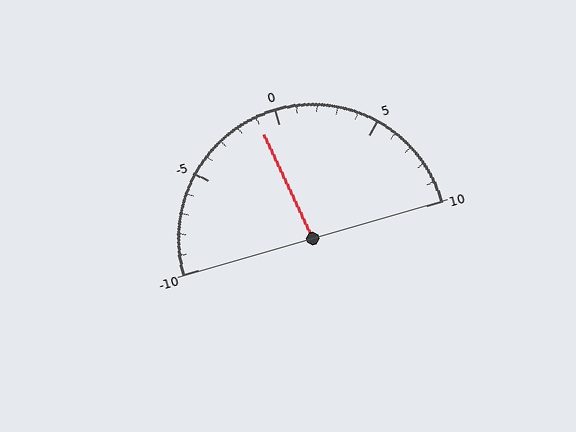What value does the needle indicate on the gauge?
The needle indicates approximately -1.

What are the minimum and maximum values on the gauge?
The gauge ranges from -10 to 10.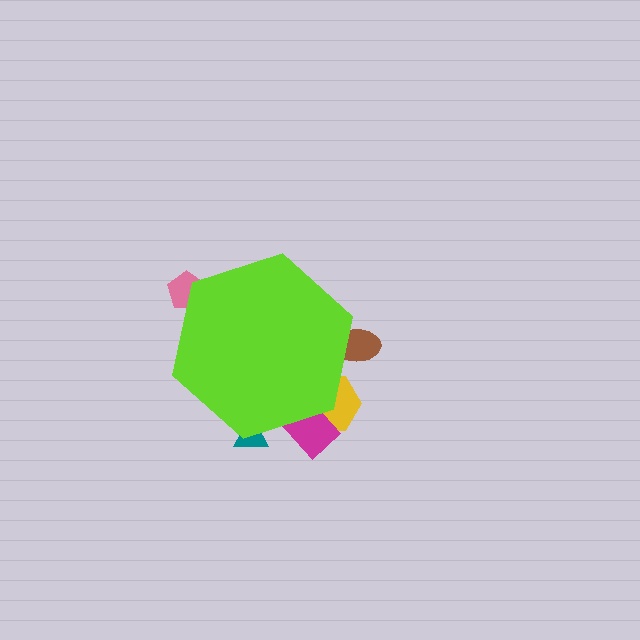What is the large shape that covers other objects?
A lime hexagon.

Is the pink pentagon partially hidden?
Yes, the pink pentagon is partially hidden behind the lime hexagon.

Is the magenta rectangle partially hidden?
Yes, the magenta rectangle is partially hidden behind the lime hexagon.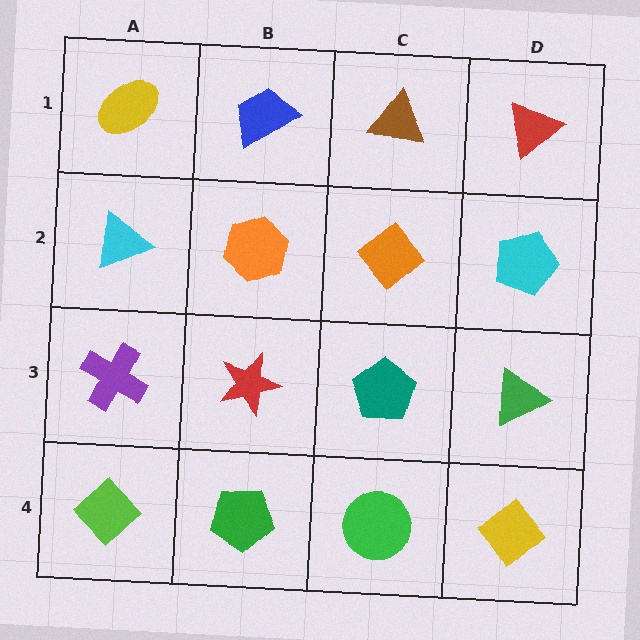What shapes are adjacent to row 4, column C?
A teal pentagon (row 3, column C), a green pentagon (row 4, column B), a yellow diamond (row 4, column D).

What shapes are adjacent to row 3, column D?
A cyan pentagon (row 2, column D), a yellow diamond (row 4, column D), a teal pentagon (row 3, column C).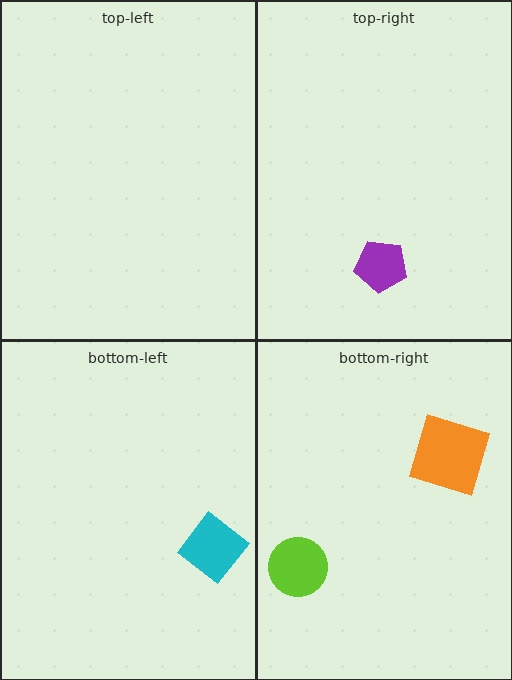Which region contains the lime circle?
The bottom-right region.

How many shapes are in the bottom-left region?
1.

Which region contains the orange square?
The bottom-right region.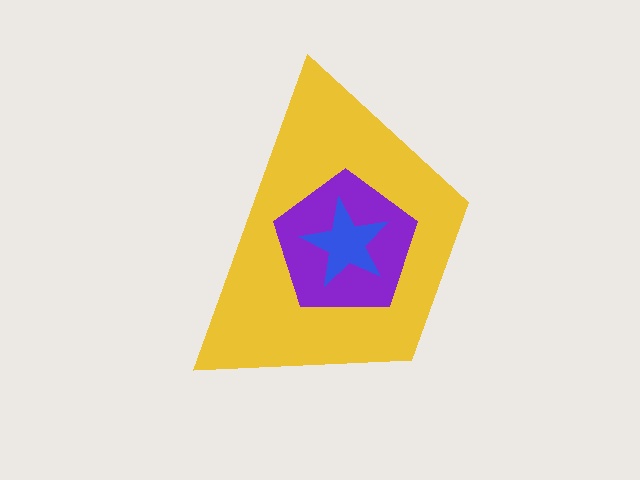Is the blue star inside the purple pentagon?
Yes.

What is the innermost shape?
The blue star.